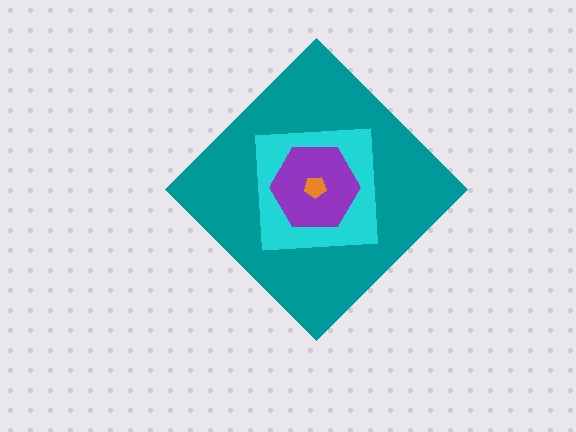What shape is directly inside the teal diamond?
The cyan square.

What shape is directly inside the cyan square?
The purple hexagon.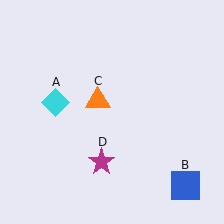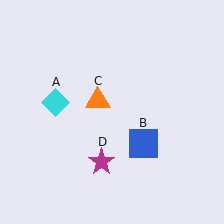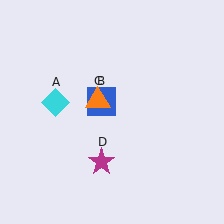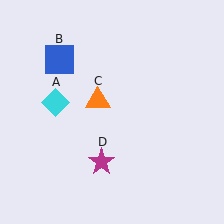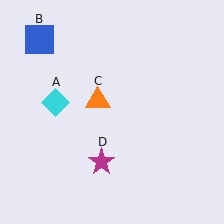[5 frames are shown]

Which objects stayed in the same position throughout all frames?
Cyan diamond (object A) and orange triangle (object C) and magenta star (object D) remained stationary.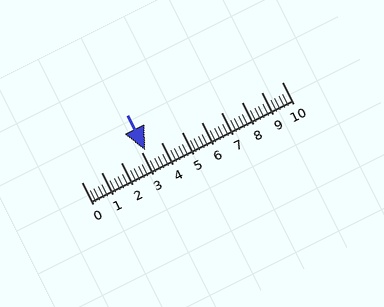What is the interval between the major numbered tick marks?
The major tick marks are spaced 1 units apart.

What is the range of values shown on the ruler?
The ruler shows values from 0 to 10.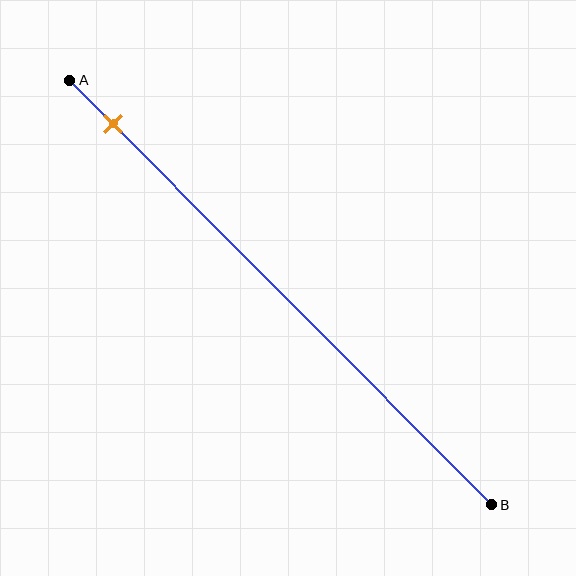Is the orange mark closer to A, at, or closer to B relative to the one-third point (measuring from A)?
The orange mark is closer to point A than the one-third point of segment AB.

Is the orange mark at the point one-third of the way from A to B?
No, the mark is at about 10% from A, not at the 33% one-third point.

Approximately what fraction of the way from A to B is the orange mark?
The orange mark is approximately 10% of the way from A to B.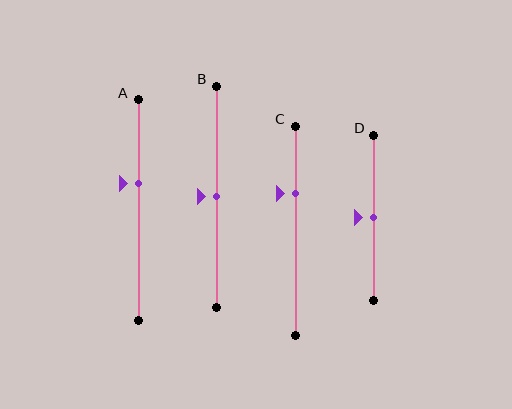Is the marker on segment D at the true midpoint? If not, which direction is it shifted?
Yes, the marker on segment D is at the true midpoint.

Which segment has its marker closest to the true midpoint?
Segment B has its marker closest to the true midpoint.